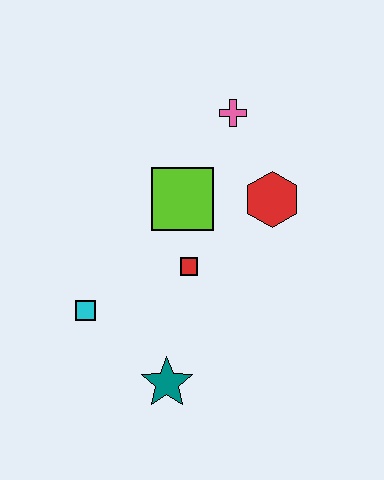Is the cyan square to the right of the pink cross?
No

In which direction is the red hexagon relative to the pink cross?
The red hexagon is below the pink cross.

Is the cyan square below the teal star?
No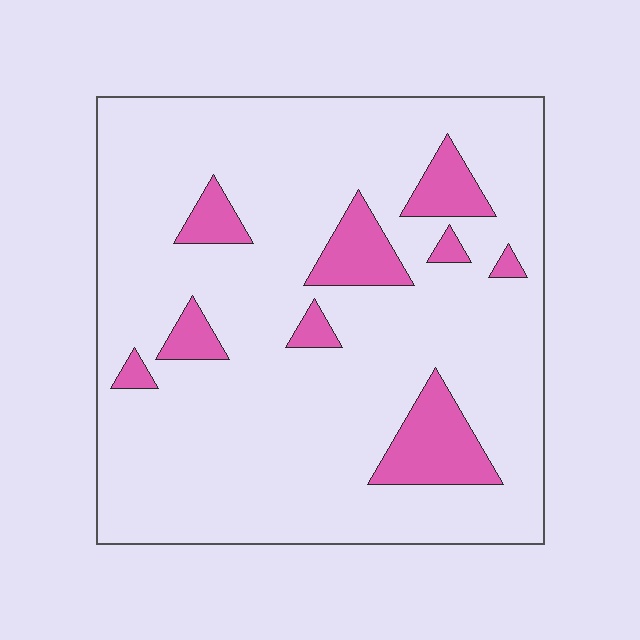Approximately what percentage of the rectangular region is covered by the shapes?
Approximately 15%.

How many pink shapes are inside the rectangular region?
9.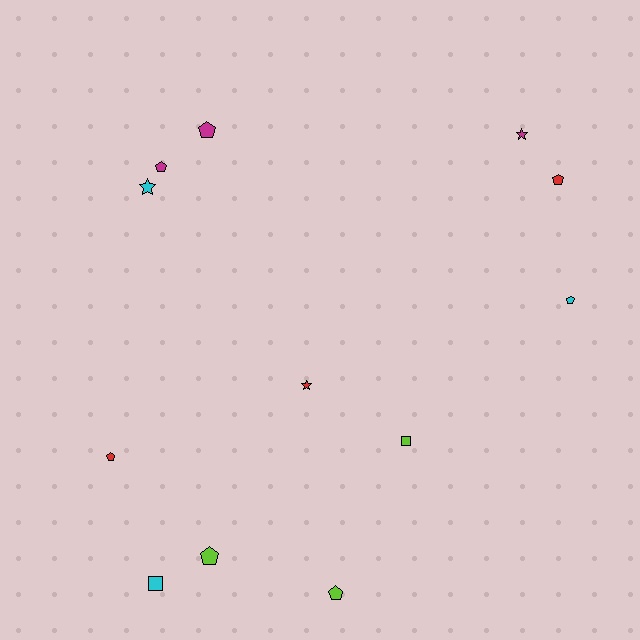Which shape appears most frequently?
Pentagon, with 7 objects.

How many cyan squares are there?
There is 1 cyan square.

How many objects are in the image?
There are 12 objects.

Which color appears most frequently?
Red, with 3 objects.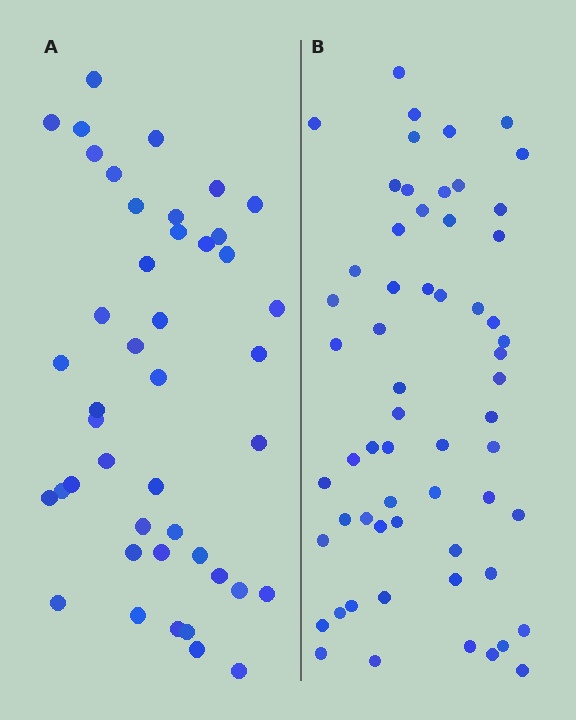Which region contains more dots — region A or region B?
Region B (the right region) has more dots.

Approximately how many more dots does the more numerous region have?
Region B has approximately 15 more dots than region A.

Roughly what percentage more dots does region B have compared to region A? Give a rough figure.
About 35% more.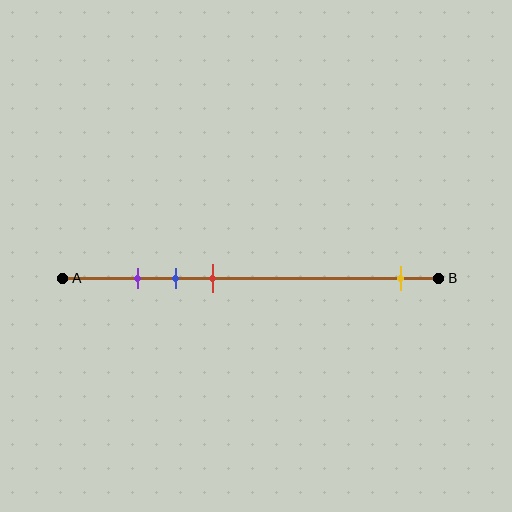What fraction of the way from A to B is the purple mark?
The purple mark is approximately 20% (0.2) of the way from A to B.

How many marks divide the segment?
There are 4 marks dividing the segment.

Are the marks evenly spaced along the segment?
No, the marks are not evenly spaced.